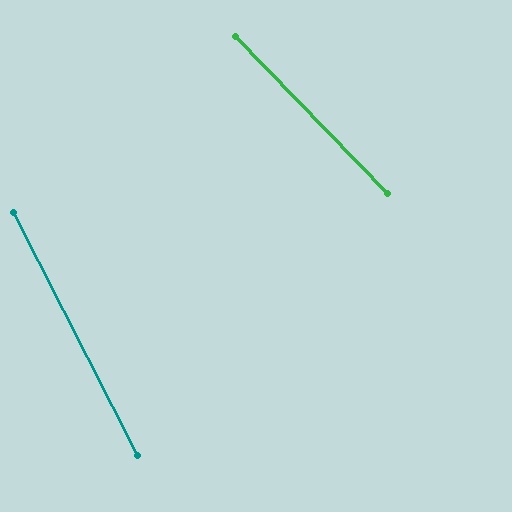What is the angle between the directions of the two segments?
Approximately 17 degrees.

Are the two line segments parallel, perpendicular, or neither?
Neither parallel nor perpendicular — they differ by about 17°.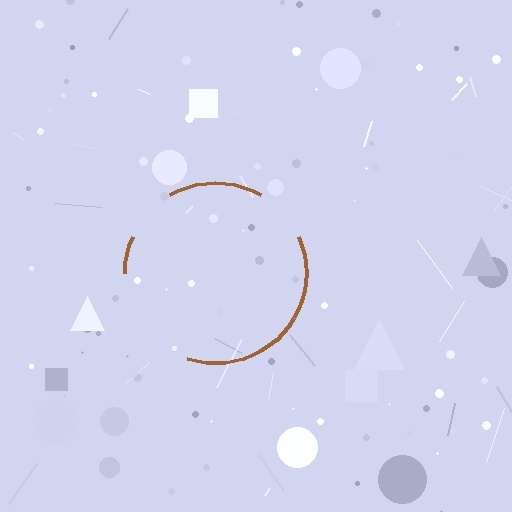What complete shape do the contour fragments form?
The contour fragments form a circle.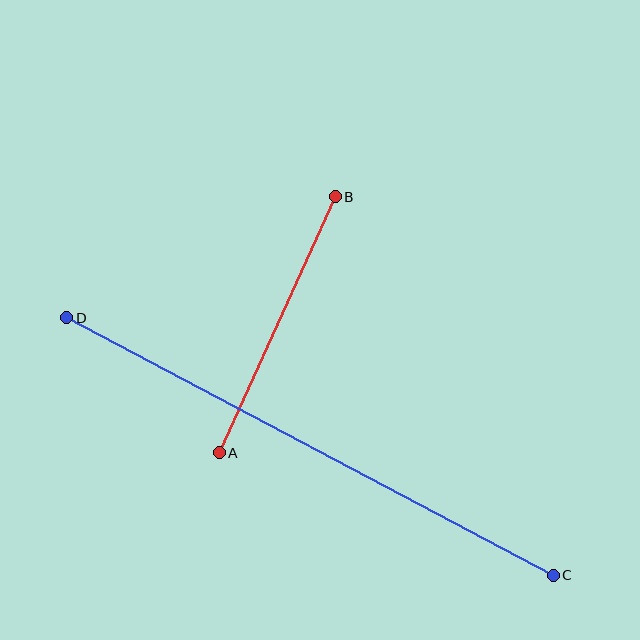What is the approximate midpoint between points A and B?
The midpoint is at approximately (277, 325) pixels.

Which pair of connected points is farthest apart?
Points C and D are farthest apart.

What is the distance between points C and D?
The distance is approximately 550 pixels.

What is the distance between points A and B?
The distance is approximately 281 pixels.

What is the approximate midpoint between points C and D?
The midpoint is at approximately (310, 446) pixels.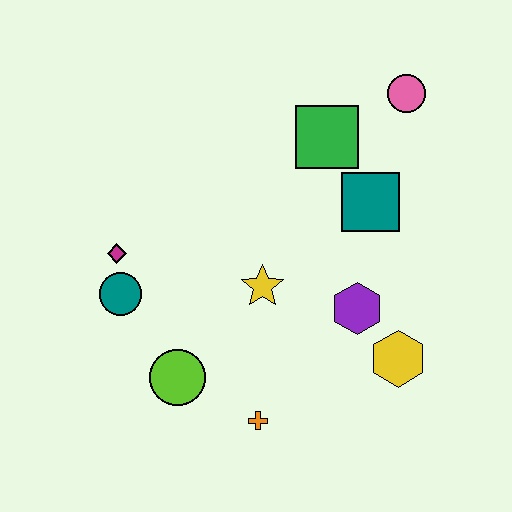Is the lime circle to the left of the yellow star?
Yes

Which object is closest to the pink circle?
The green square is closest to the pink circle.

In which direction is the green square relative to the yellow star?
The green square is above the yellow star.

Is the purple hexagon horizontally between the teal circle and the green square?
No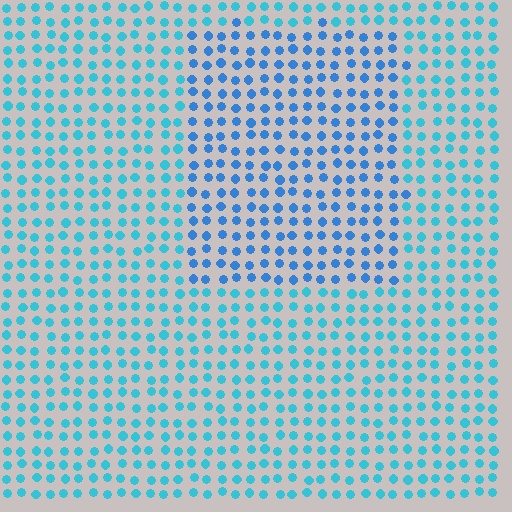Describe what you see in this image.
The image is filled with small cyan elements in a uniform arrangement. A rectangle-shaped region is visible where the elements are tinted to a slightly different hue, forming a subtle color boundary.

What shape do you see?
I see a rectangle.